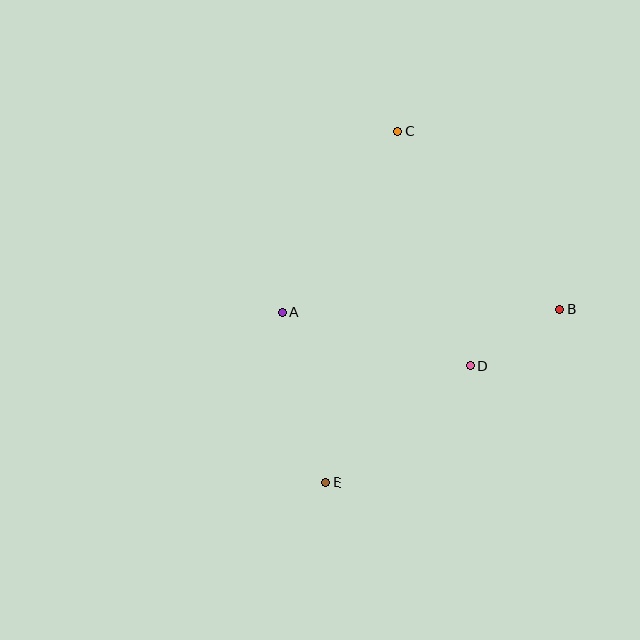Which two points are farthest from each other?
Points C and E are farthest from each other.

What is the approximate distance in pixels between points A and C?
The distance between A and C is approximately 215 pixels.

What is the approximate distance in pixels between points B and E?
The distance between B and E is approximately 291 pixels.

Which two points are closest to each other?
Points B and D are closest to each other.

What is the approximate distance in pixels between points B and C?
The distance between B and C is approximately 241 pixels.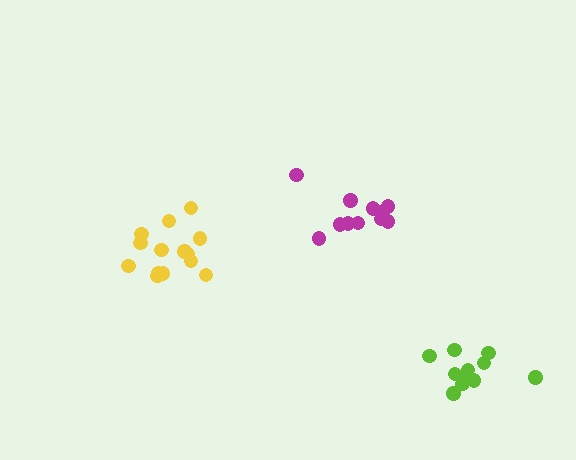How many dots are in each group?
Group 1: 11 dots, Group 2: 14 dots, Group 3: 11 dots (36 total).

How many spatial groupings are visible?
There are 3 spatial groupings.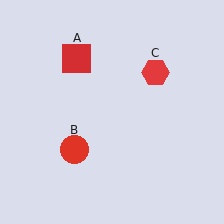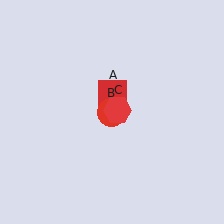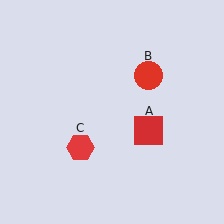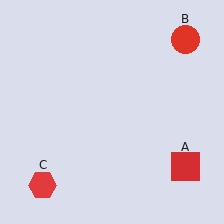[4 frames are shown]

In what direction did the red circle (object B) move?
The red circle (object B) moved up and to the right.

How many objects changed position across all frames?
3 objects changed position: red square (object A), red circle (object B), red hexagon (object C).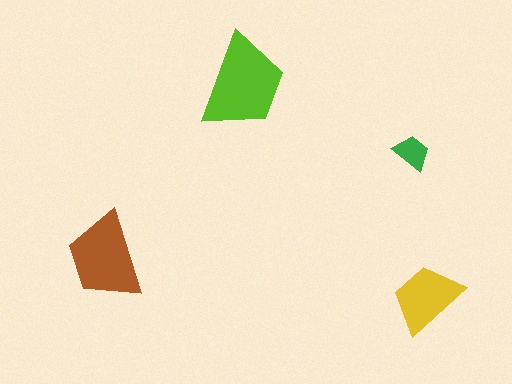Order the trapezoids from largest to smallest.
the lime one, the brown one, the yellow one, the green one.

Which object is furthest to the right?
The yellow trapezoid is rightmost.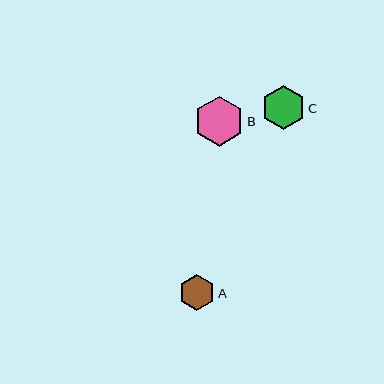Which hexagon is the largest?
Hexagon B is the largest with a size of approximately 50 pixels.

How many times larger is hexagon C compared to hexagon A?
Hexagon C is approximately 1.2 times the size of hexagon A.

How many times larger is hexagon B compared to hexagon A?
Hexagon B is approximately 1.4 times the size of hexagon A.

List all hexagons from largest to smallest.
From largest to smallest: B, C, A.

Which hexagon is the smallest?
Hexagon A is the smallest with a size of approximately 36 pixels.